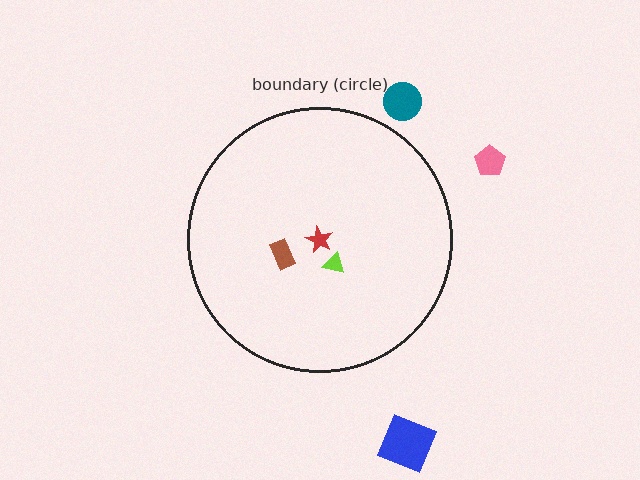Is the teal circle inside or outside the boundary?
Outside.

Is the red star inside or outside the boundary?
Inside.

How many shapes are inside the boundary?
3 inside, 3 outside.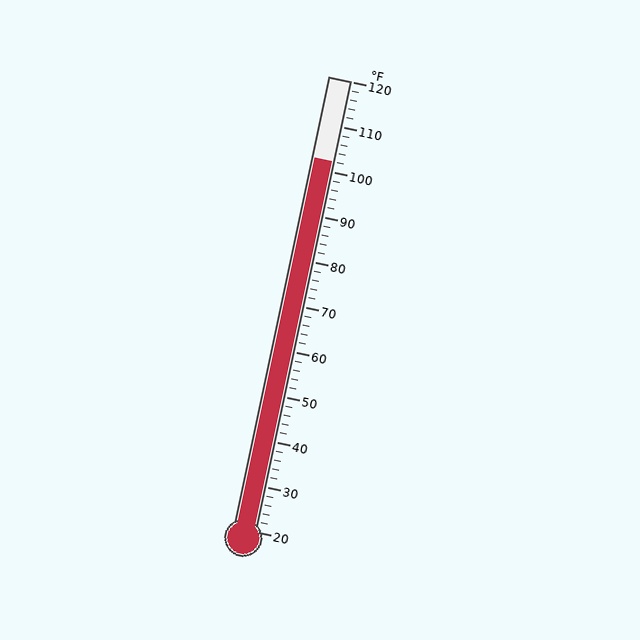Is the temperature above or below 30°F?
The temperature is above 30°F.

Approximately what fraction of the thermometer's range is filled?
The thermometer is filled to approximately 80% of its range.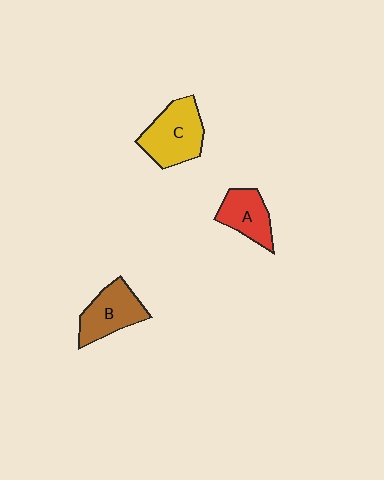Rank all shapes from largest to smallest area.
From largest to smallest: C (yellow), B (brown), A (red).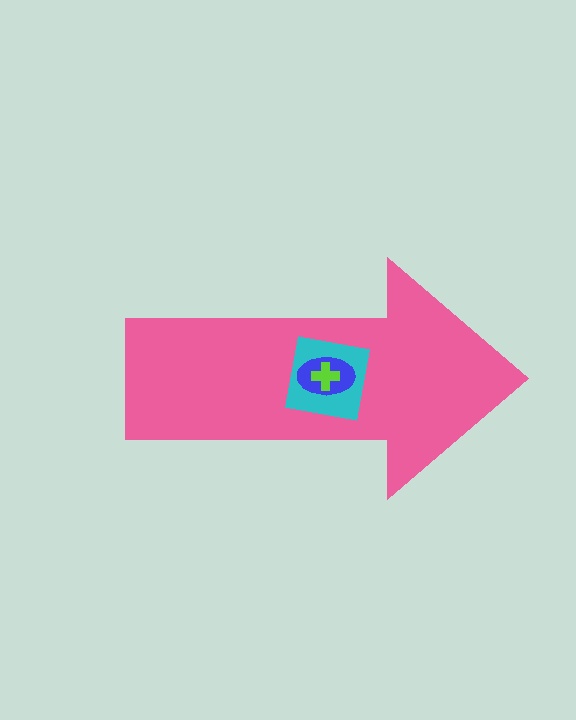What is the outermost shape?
The pink arrow.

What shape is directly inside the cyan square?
The blue ellipse.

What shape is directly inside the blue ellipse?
The lime cross.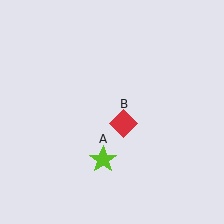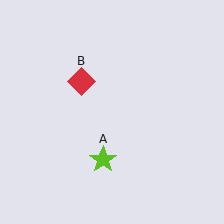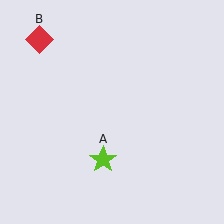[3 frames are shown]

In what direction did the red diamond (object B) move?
The red diamond (object B) moved up and to the left.